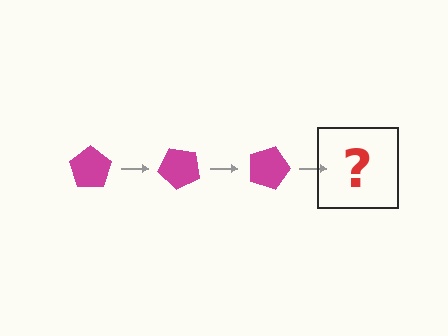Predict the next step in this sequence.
The next step is a magenta pentagon rotated 135 degrees.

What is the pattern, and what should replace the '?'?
The pattern is that the pentagon rotates 45 degrees each step. The '?' should be a magenta pentagon rotated 135 degrees.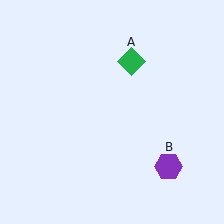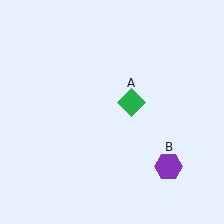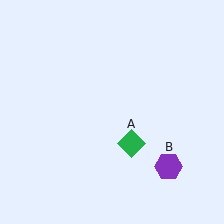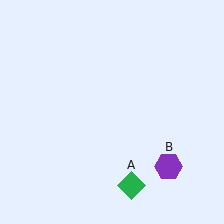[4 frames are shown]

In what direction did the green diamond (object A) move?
The green diamond (object A) moved down.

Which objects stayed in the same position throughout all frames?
Purple hexagon (object B) remained stationary.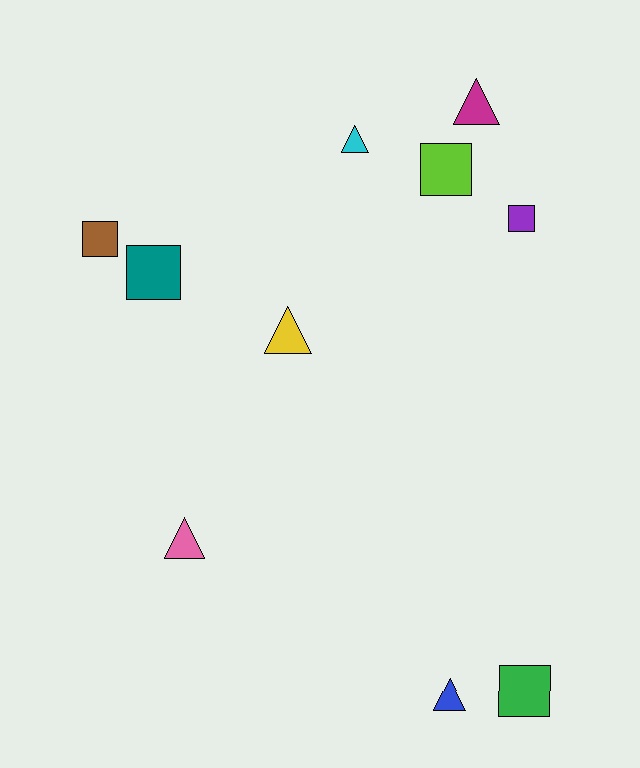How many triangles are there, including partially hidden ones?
There are 5 triangles.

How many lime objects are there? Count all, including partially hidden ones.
There is 1 lime object.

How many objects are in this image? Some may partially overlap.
There are 10 objects.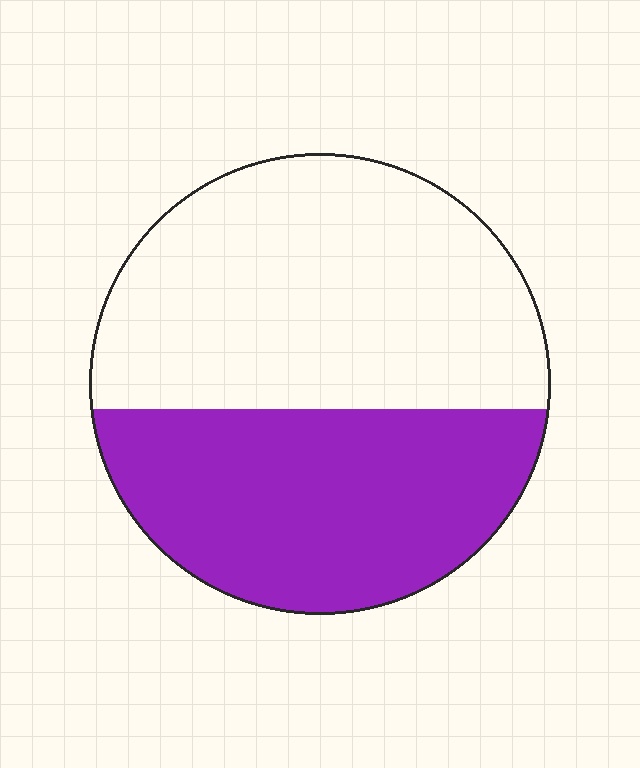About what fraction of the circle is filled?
About two fifths (2/5).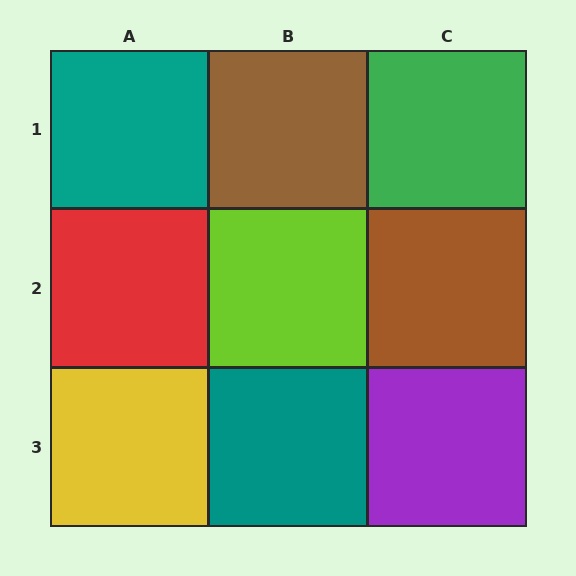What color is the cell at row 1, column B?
Brown.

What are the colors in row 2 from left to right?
Red, lime, brown.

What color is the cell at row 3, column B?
Teal.